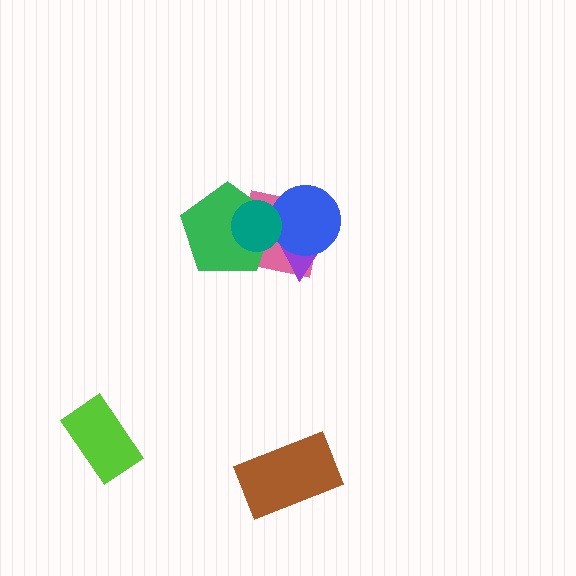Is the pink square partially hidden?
Yes, it is partially covered by another shape.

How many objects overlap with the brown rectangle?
0 objects overlap with the brown rectangle.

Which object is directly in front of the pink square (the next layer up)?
The purple triangle is directly in front of the pink square.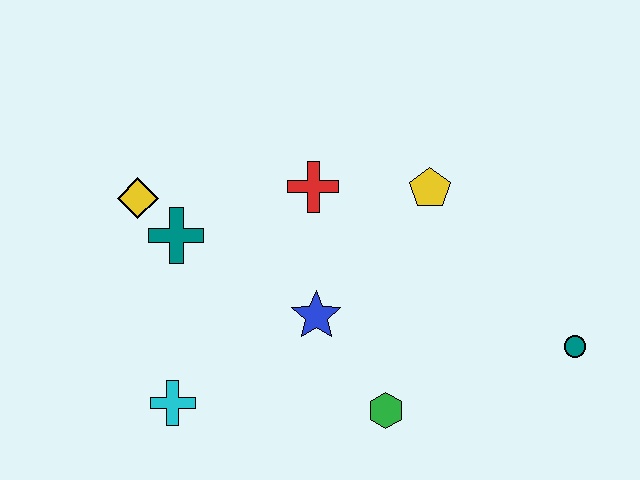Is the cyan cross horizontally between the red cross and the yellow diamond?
Yes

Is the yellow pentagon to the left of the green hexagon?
No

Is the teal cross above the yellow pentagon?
No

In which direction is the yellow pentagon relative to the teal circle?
The yellow pentagon is above the teal circle.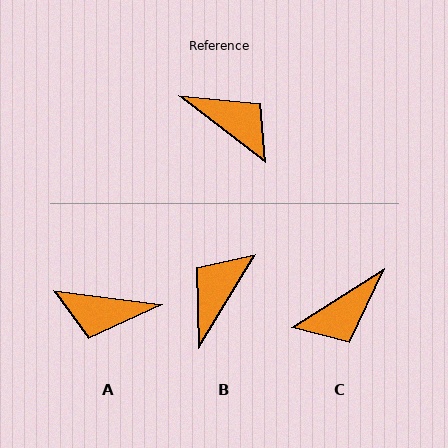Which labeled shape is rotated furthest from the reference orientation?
A, about 150 degrees away.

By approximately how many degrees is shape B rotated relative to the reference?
Approximately 96 degrees counter-clockwise.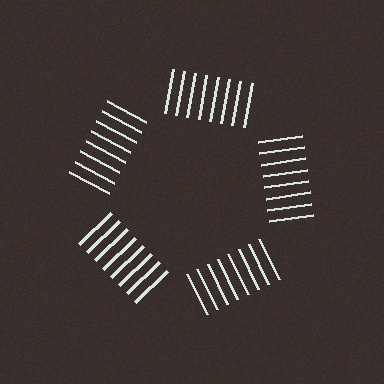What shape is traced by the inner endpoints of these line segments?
An illusory pentagon — the line segments terminate on its edges but no continuous stroke is drawn.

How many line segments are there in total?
40 — 8 along each of the 5 edges.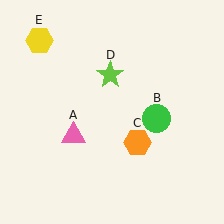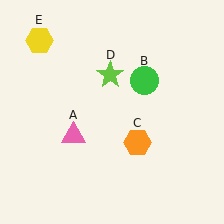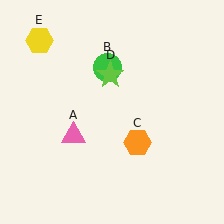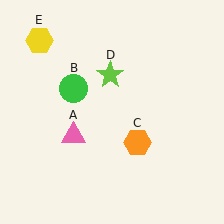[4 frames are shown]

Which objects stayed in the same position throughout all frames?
Pink triangle (object A) and orange hexagon (object C) and lime star (object D) and yellow hexagon (object E) remained stationary.